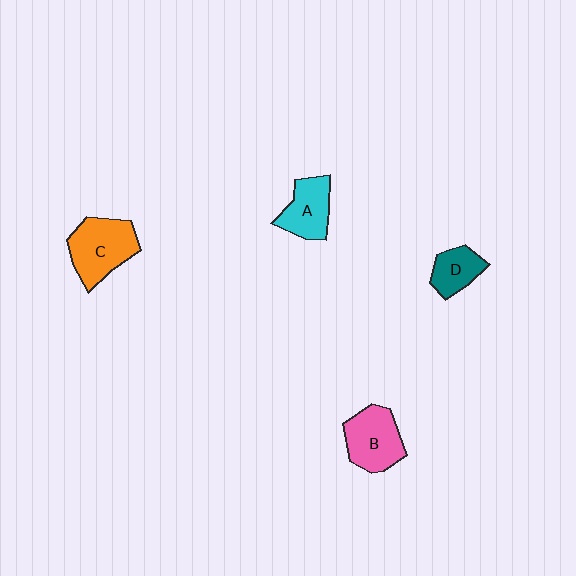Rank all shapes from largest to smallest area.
From largest to smallest: C (orange), B (pink), A (cyan), D (teal).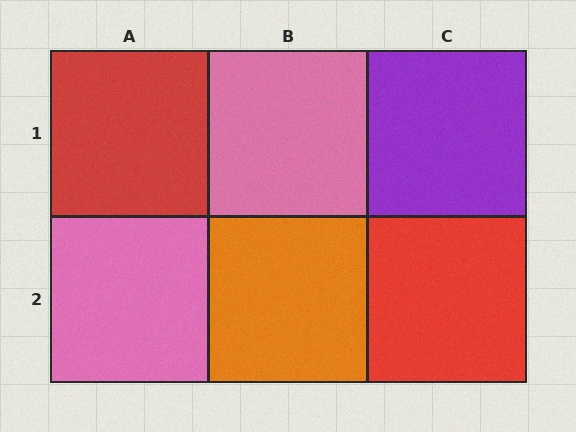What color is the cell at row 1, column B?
Pink.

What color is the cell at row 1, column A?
Red.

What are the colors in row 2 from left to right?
Pink, orange, red.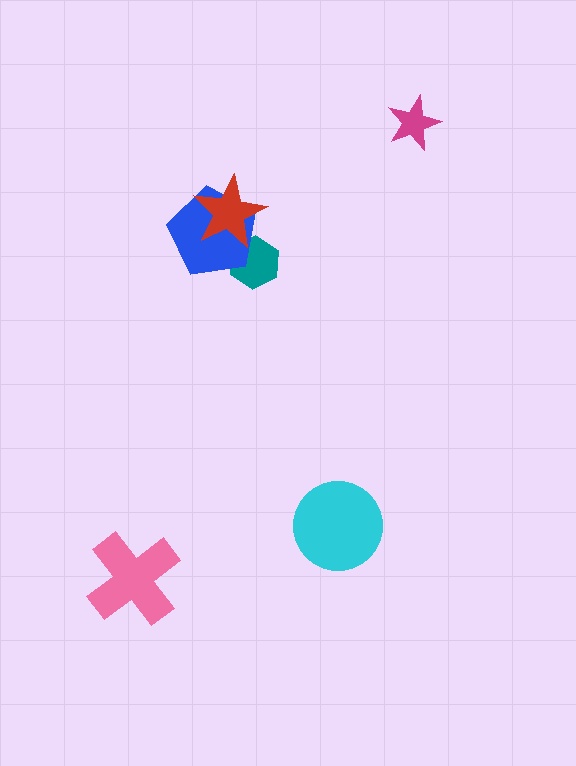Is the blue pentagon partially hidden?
Yes, it is partially covered by another shape.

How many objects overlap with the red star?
2 objects overlap with the red star.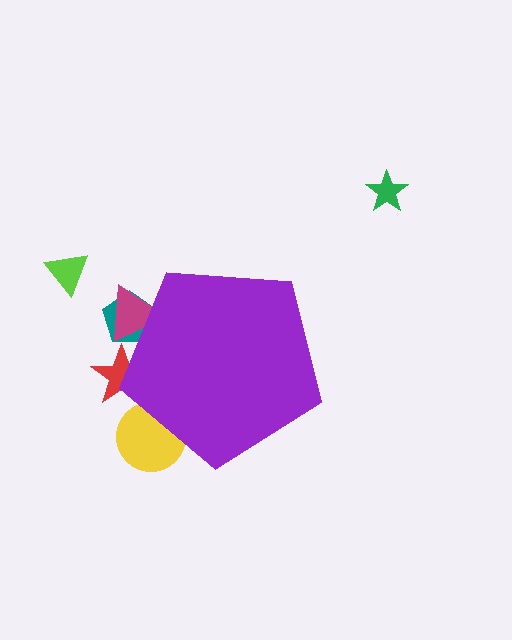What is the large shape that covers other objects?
A purple pentagon.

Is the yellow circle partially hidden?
Yes, the yellow circle is partially hidden behind the purple pentagon.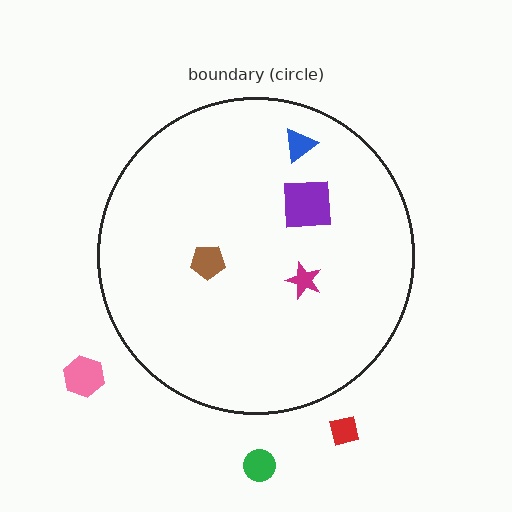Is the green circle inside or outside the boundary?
Outside.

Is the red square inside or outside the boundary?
Outside.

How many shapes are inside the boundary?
4 inside, 3 outside.